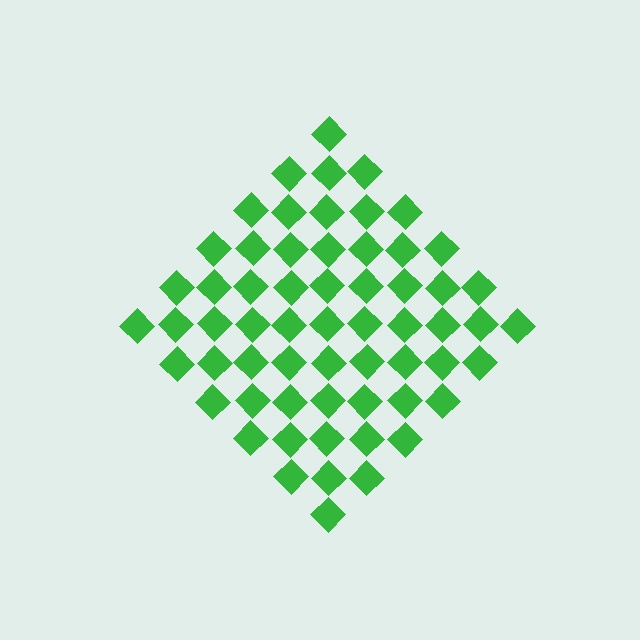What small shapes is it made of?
It is made of small diamonds.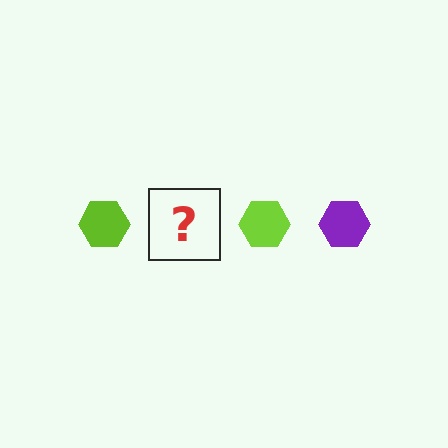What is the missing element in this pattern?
The missing element is a purple hexagon.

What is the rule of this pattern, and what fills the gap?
The rule is that the pattern cycles through lime, purple hexagons. The gap should be filled with a purple hexagon.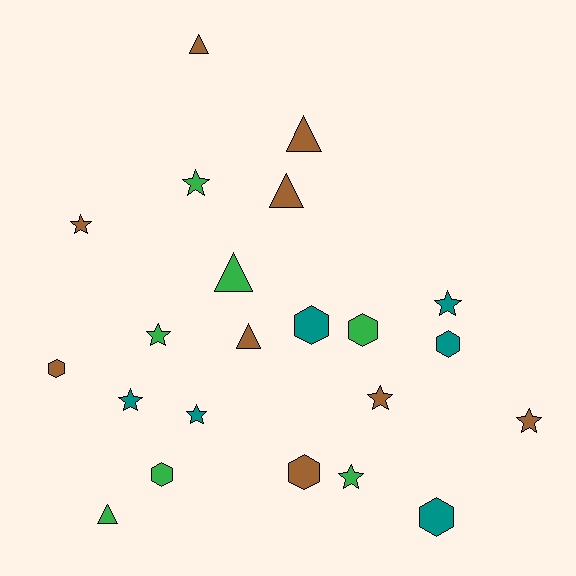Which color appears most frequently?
Brown, with 9 objects.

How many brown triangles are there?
There are 4 brown triangles.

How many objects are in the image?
There are 22 objects.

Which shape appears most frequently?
Star, with 9 objects.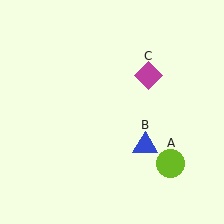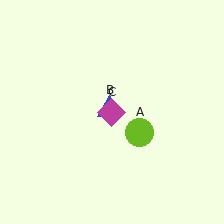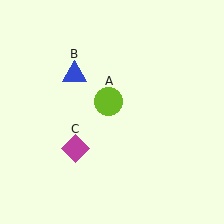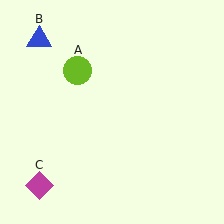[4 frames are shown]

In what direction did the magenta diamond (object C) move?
The magenta diamond (object C) moved down and to the left.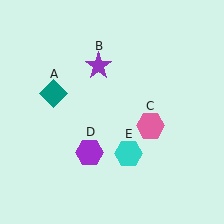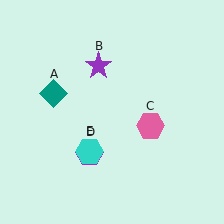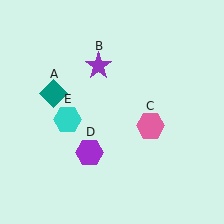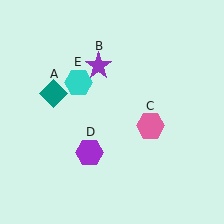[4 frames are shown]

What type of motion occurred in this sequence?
The cyan hexagon (object E) rotated clockwise around the center of the scene.